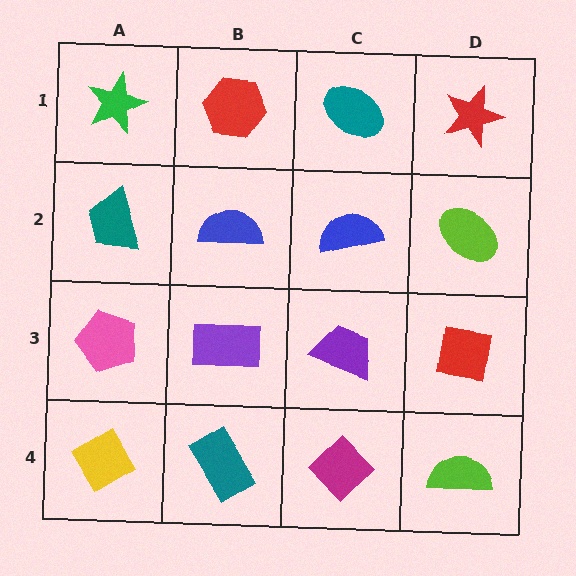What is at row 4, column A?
A yellow diamond.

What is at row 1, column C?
A teal ellipse.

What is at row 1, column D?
A red star.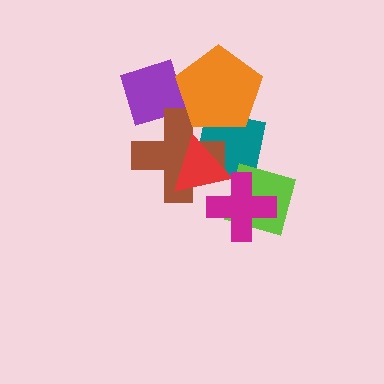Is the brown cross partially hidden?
Yes, it is partially covered by another shape.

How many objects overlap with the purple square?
0 objects overlap with the purple square.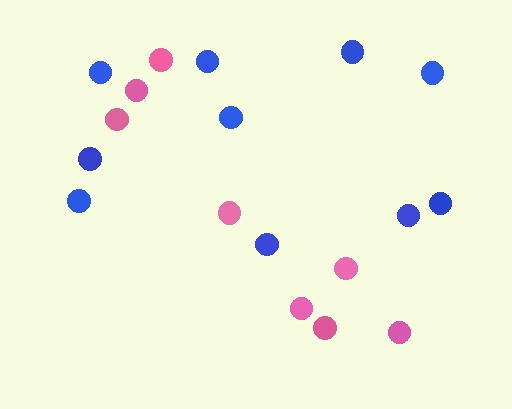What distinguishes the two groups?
There are 2 groups: one group of blue circles (10) and one group of pink circles (8).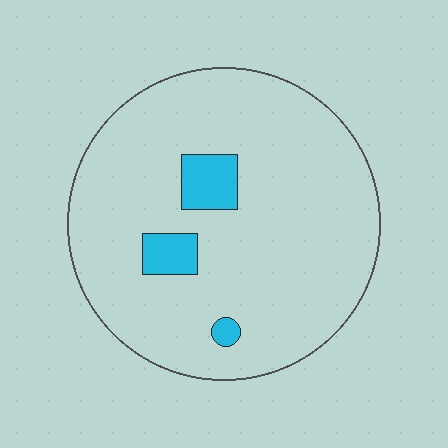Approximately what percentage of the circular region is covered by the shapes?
Approximately 10%.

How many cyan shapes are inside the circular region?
3.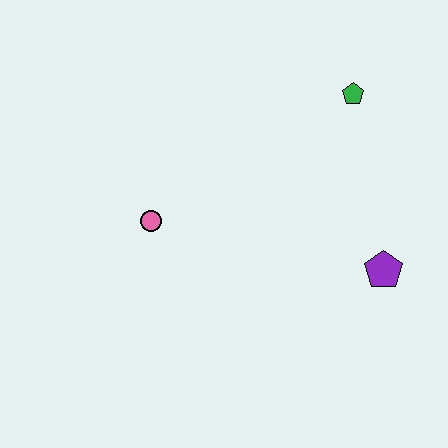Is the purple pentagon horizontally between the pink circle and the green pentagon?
No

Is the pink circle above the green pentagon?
No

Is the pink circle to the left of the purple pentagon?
Yes